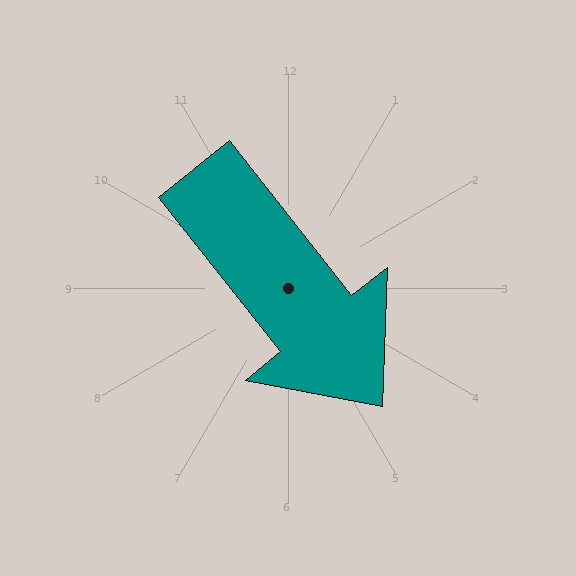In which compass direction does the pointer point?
Southeast.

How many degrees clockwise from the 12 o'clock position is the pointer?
Approximately 142 degrees.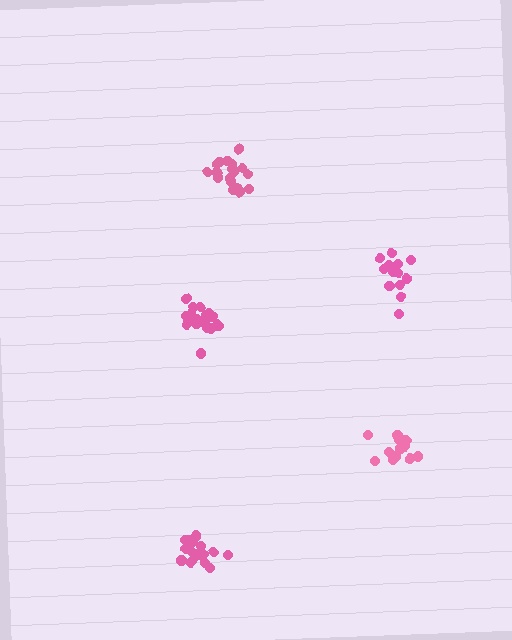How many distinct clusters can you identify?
There are 5 distinct clusters.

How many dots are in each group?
Group 1: 15 dots, Group 2: 15 dots, Group 3: 21 dots, Group 4: 21 dots, Group 5: 19 dots (91 total).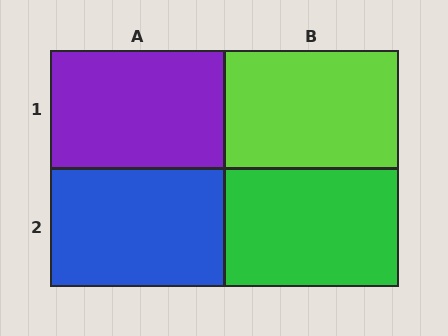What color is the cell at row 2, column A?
Blue.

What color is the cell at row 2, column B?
Green.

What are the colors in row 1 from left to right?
Purple, lime.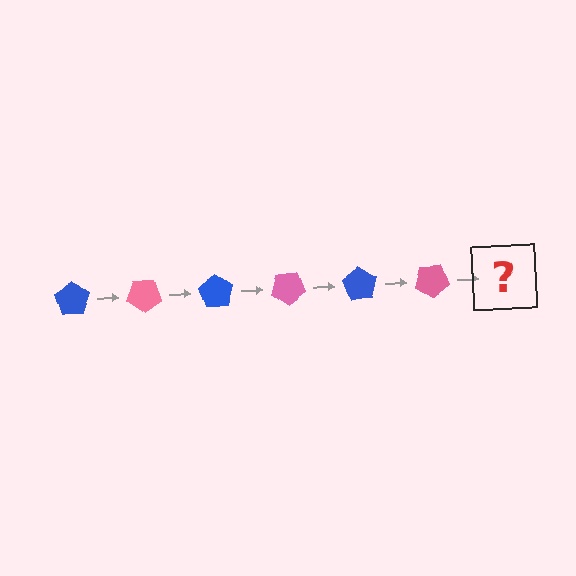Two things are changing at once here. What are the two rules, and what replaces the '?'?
The two rules are that it rotates 35 degrees each step and the color cycles through blue and pink. The '?' should be a blue pentagon, rotated 210 degrees from the start.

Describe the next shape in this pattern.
It should be a blue pentagon, rotated 210 degrees from the start.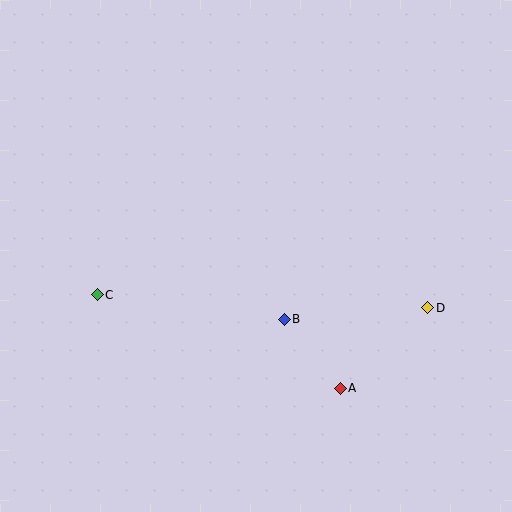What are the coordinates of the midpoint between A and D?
The midpoint between A and D is at (384, 348).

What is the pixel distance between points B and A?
The distance between B and A is 89 pixels.